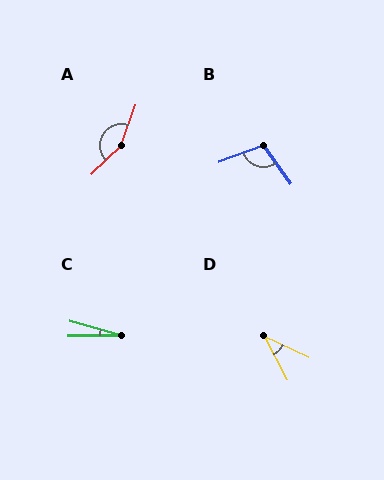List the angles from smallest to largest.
C (17°), D (37°), B (105°), A (154°).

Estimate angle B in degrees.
Approximately 105 degrees.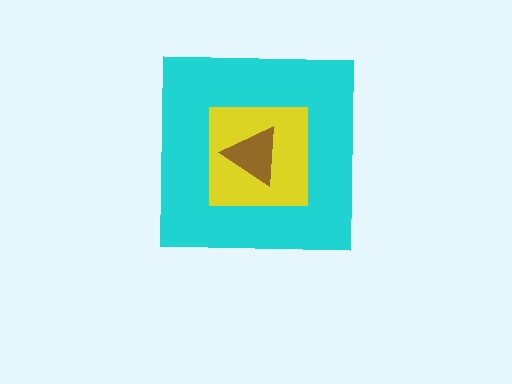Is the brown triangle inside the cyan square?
Yes.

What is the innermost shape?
The brown triangle.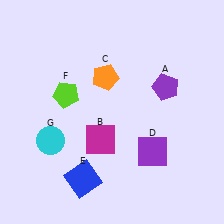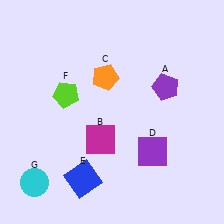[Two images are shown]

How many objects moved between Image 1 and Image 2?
1 object moved between the two images.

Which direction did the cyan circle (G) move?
The cyan circle (G) moved down.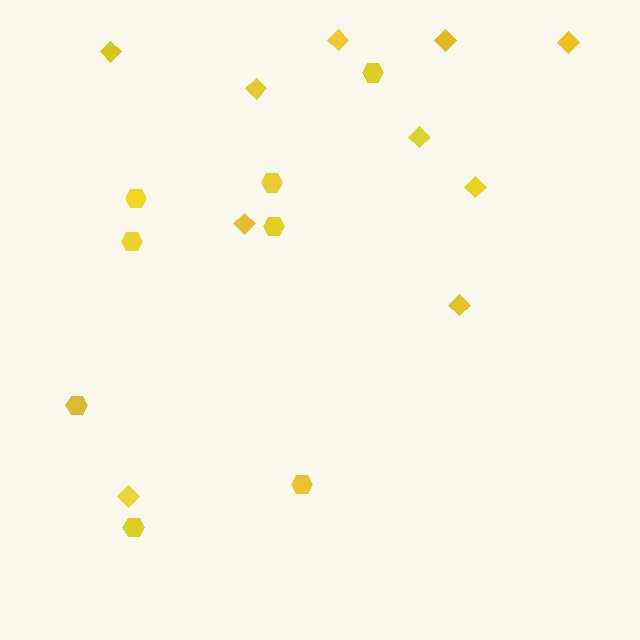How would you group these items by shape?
There are 2 groups: one group of diamonds (10) and one group of hexagons (8).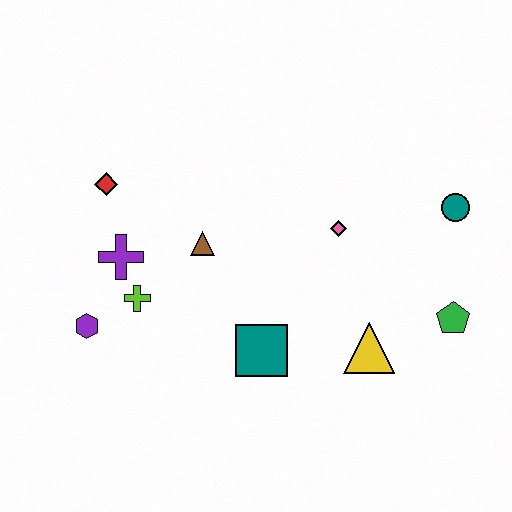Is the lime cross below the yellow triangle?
No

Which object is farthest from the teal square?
The teal circle is farthest from the teal square.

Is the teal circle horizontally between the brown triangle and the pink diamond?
No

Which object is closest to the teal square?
The yellow triangle is closest to the teal square.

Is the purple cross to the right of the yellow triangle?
No